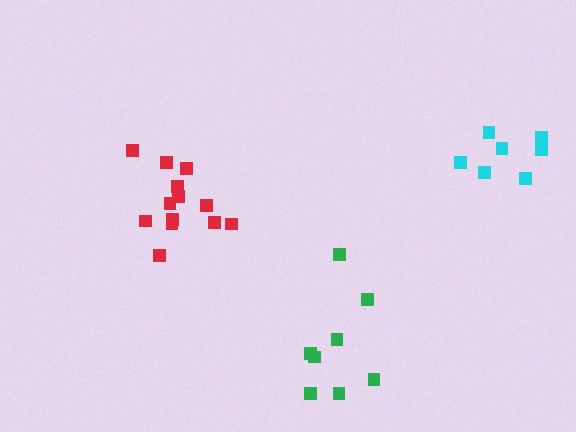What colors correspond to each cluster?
The clusters are colored: green, cyan, red.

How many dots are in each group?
Group 1: 8 dots, Group 2: 7 dots, Group 3: 13 dots (28 total).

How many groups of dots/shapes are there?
There are 3 groups.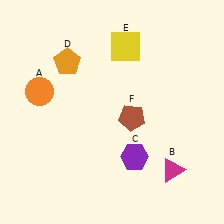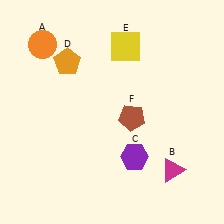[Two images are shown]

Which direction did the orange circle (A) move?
The orange circle (A) moved up.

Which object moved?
The orange circle (A) moved up.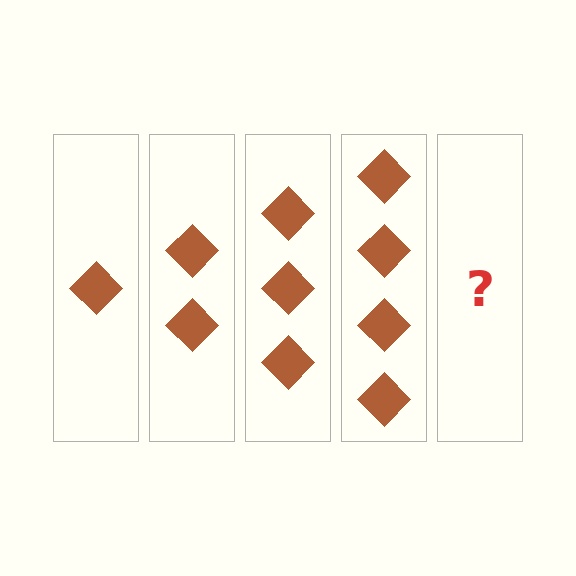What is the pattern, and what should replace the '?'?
The pattern is that each step adds one more diamond. The '?' should be 5 diamonds.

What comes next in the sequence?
The next element should be 5 diamonds.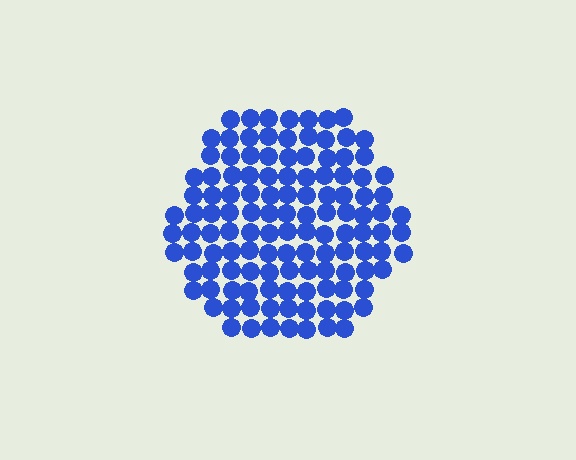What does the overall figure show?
The overall figure shows a hexagon.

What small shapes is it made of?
It is made of small circles.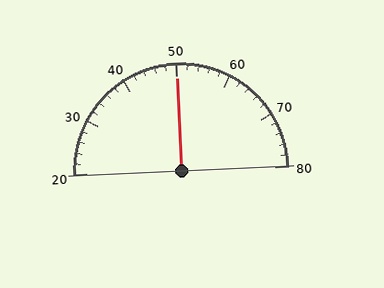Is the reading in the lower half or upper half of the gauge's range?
The reading is in the upper half of the range (20 to 80).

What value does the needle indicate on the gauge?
The needle indicates approximately 50.